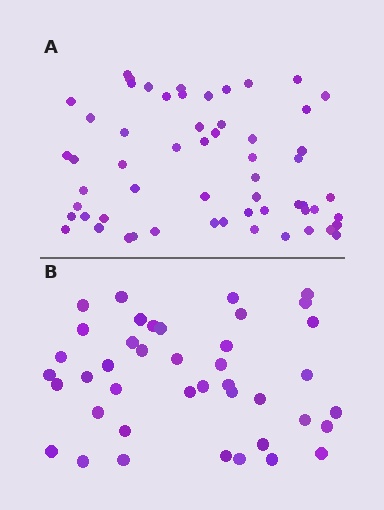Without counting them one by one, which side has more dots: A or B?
Region A (the top region) has more dots.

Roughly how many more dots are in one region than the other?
Region A has approximately 15 more dots than region B.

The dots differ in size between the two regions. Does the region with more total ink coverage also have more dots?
No. Region B has more total ink coverage because its dots are larger, but region A actually contains more individual dots. Total area can be misleading — the number of items is what matters here.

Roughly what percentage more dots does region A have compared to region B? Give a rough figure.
About 40% more.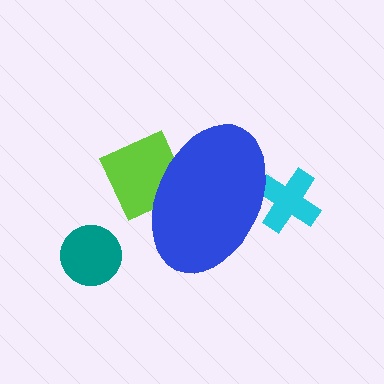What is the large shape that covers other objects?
A blue ellipse.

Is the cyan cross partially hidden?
Yes, the cyan cross is partially hidden behind the blue ellipse.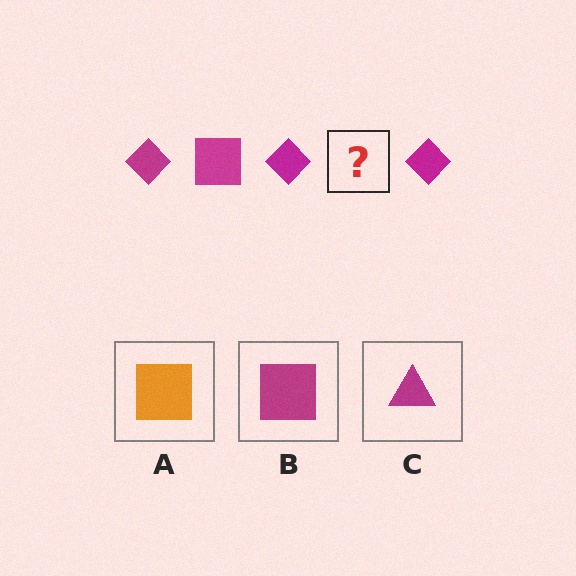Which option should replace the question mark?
Option B.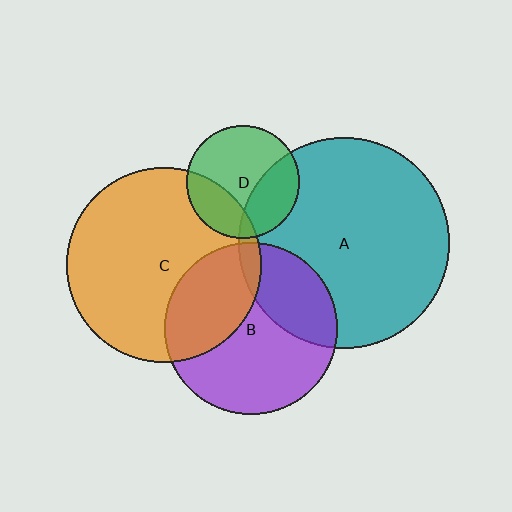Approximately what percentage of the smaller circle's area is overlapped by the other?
Approximately 25%.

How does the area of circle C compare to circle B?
Approximately 1.3 times.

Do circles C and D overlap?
Yes.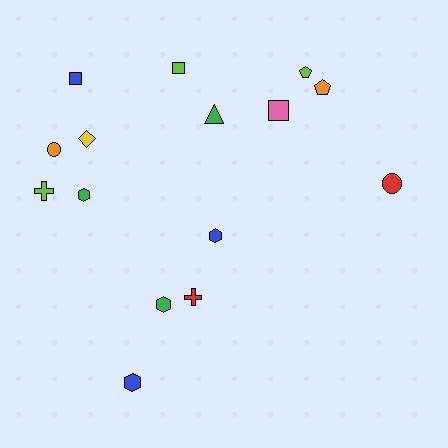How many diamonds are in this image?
There is 1 diamond.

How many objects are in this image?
There are 15 objects.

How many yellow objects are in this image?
There is 1 yellow object.